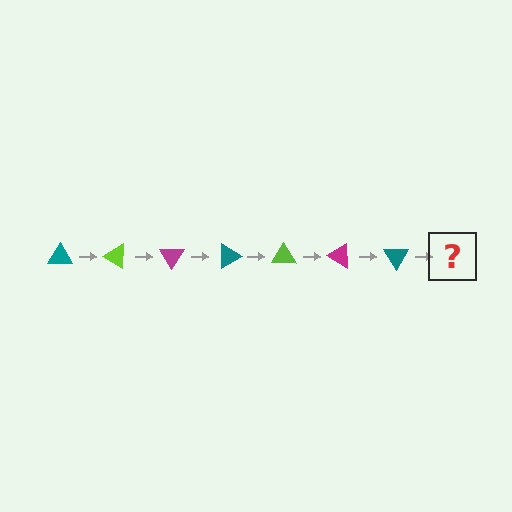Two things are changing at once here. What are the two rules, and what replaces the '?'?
The two rules are that it rotates 30 degrees each step and the color cycles through teal, lime, and magenta. The '?' should be a lime triangle, rotated 210 degrees from the start.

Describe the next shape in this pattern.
It should be a lime triangle, rotated 210 degrees from the start.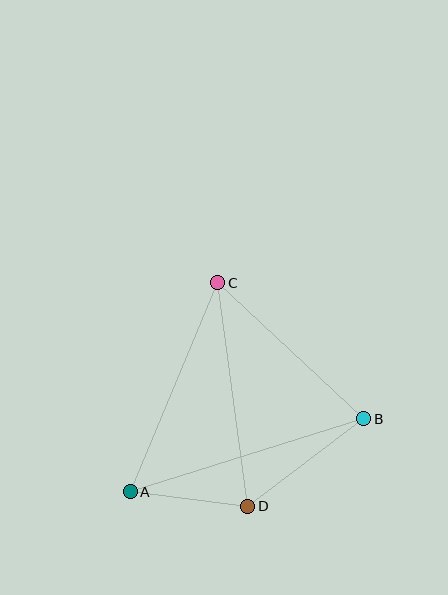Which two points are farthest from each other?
Points A and B are farthest from each other.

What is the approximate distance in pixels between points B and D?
The distance between B and D is approximately 145 pixels.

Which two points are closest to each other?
Points A and D are closest to each other.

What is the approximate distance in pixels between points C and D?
The distance between C and D is approximately 225 pixels.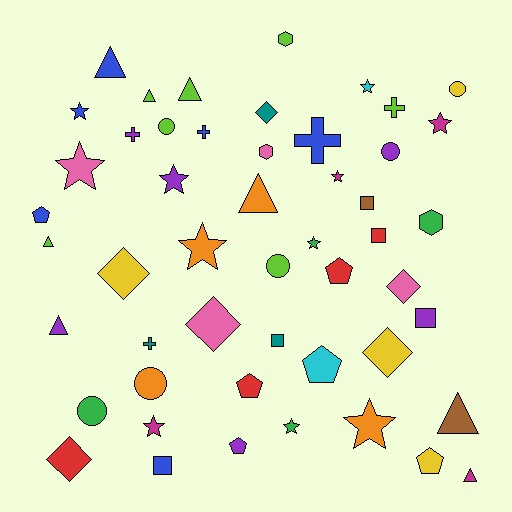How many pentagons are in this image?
There are 6 pentagons.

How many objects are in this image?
There are 50 objects.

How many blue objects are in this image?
There are 6 blue objects.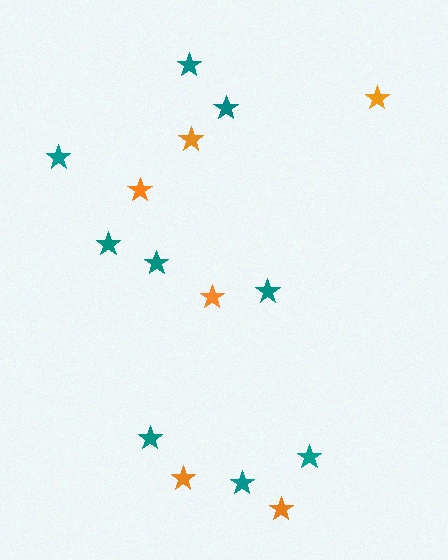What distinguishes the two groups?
There are 2 groups: one group of teal stars (9) and one group of orange stars (6).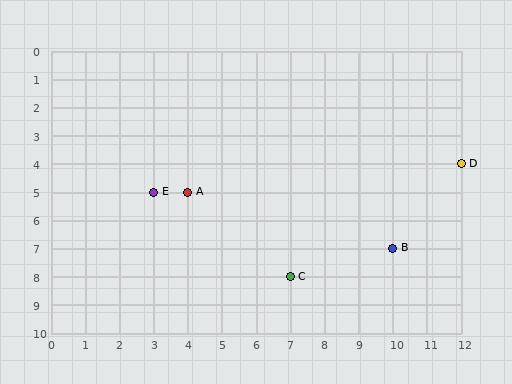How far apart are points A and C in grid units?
Points A and C are 3 columns and 3 rows apart (about 4.2 grid units diagonally).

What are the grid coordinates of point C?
Point C is at grid coordinates (7, 8).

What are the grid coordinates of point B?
Point B is at grid coordinates (10, 7).